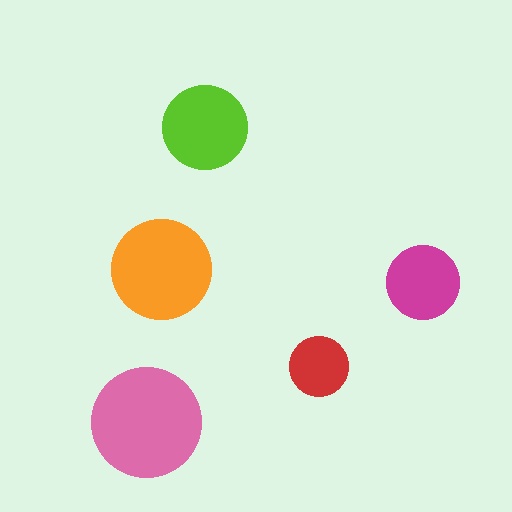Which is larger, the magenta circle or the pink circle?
The pink one.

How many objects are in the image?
There are 5 objects in the image.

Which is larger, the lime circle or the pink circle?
The pink one.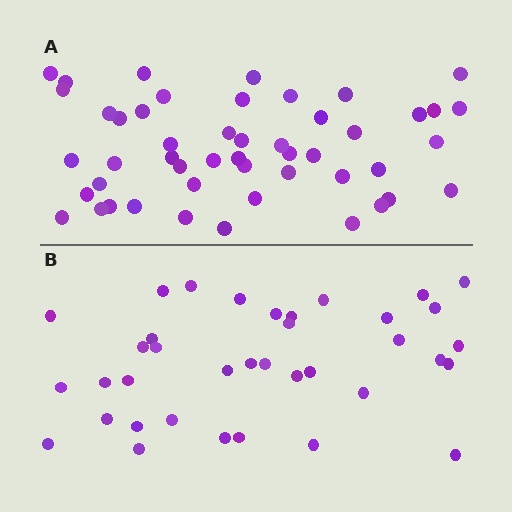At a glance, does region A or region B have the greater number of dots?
Region A (the top region) has more dots.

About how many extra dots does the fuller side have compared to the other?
Region A has roughly 12 or so more dots than region B.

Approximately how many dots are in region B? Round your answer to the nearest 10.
About 40 dots. (The exact count is 37, which rounds to 40.)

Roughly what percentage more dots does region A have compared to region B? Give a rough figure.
About 30% more.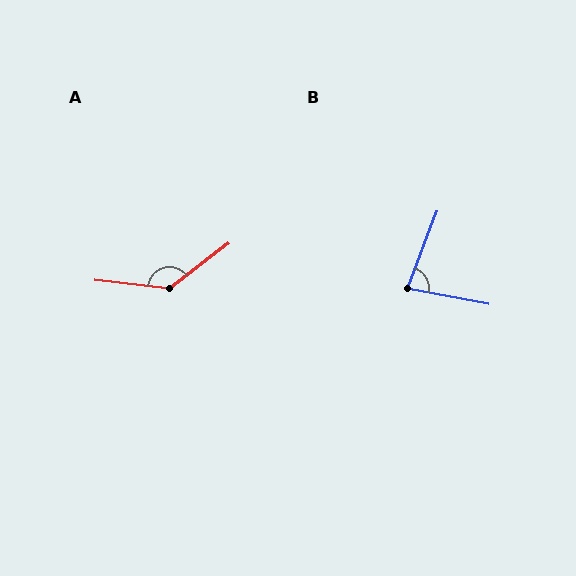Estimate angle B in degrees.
Approximately 79 degrees.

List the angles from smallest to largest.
B (79°), A (136°).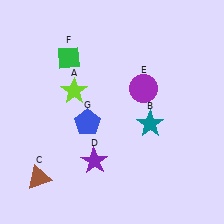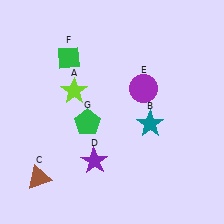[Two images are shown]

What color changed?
The pentagon (G) changed from blue in Image 1 to green in Image 2.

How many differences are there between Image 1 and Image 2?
There is 1 difference between the two images.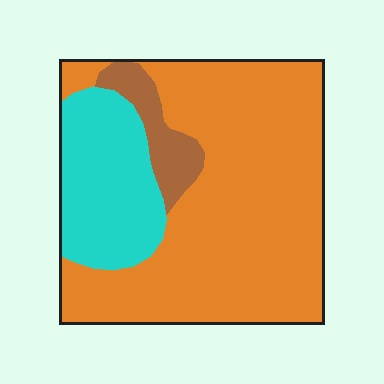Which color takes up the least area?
Brown, at roughly 10%.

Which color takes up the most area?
Orange, at roughly 70%.